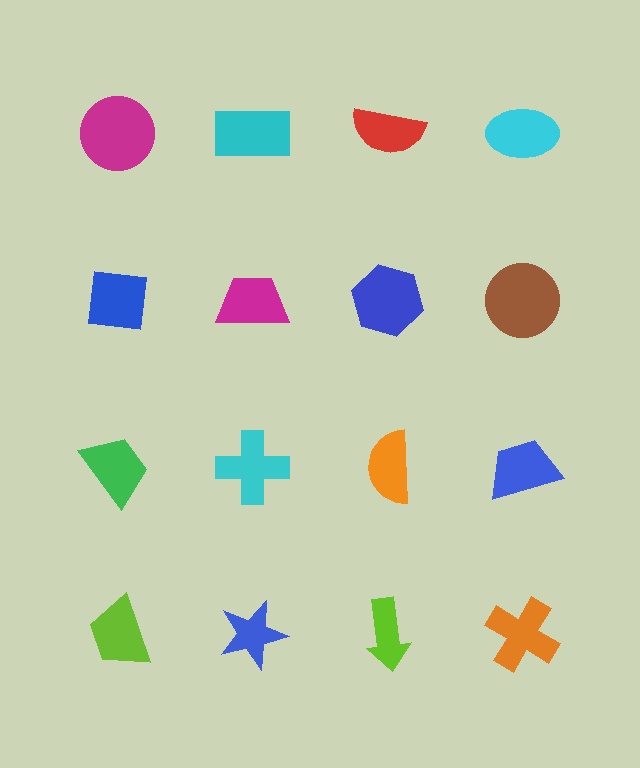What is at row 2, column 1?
A blue square.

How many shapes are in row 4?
4 shapes.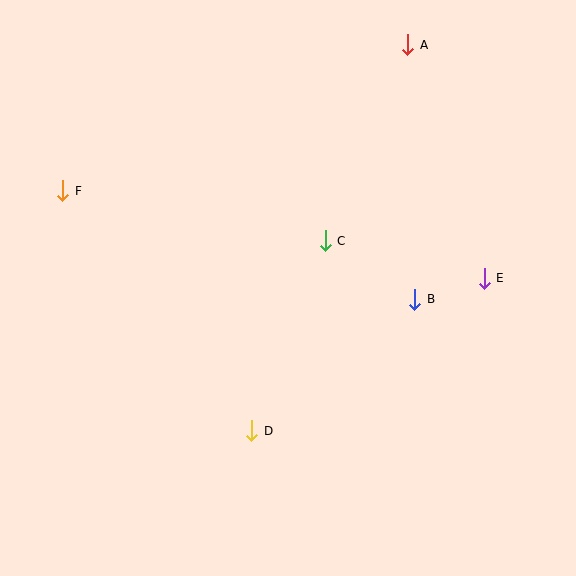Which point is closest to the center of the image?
Point C at (325, 241) is closest to the center.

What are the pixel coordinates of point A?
Point A is at (408, 45).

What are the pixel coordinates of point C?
Point C is at (325, 241).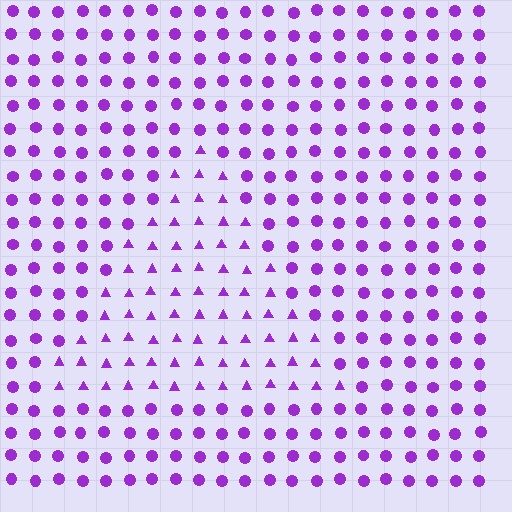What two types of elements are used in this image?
The image uses triangles inside the triangle region and circles outside it.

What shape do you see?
I see a triangle.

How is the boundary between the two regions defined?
The boundary is defined by a change in element shape: triangles inside vs. circles outside. All elements share the same color and spacing.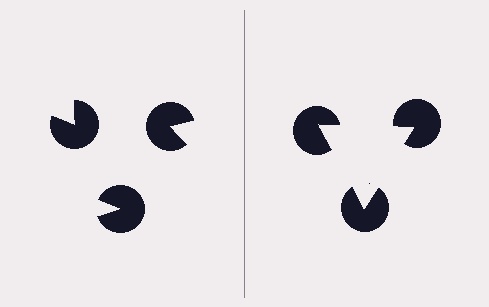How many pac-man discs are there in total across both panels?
6 — 3 on each side.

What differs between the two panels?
The pac-man discs are positioned identically on both sides; only the wedge orientations differ. On the right they align to a triangle; on the left they are misaligned.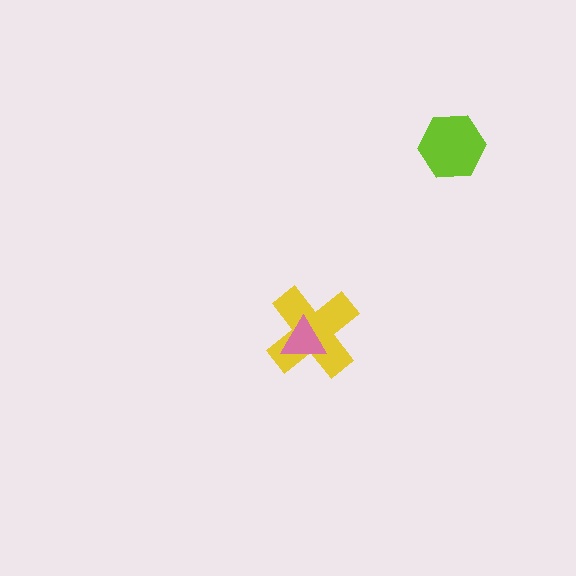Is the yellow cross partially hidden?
Yes, it is partially covered by another shape.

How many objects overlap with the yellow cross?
1 object overlaps with the yellow cross.